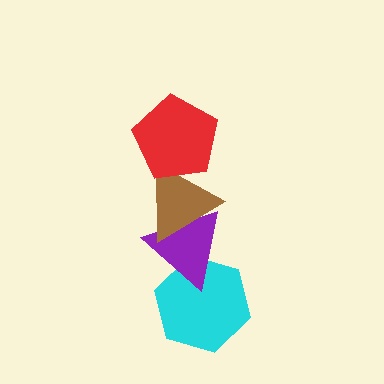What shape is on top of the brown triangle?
The red pentagon is on top of the brown triangle.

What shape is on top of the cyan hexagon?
The purple triangle is on top of the cyan hexagon.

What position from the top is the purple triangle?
The purple triangle is 3rd from the top.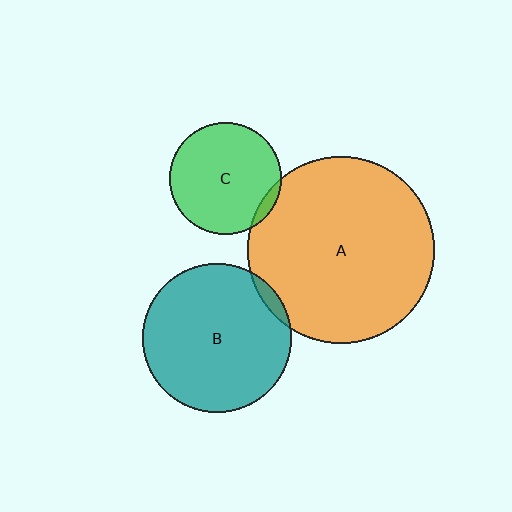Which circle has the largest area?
Circle A (orange).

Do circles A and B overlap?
Yes.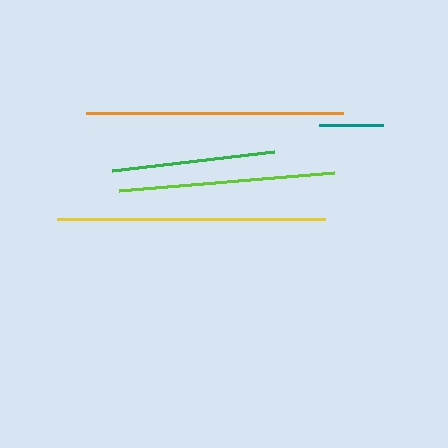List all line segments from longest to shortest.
From longest to shortest: yellow, orange, lime, green, teal.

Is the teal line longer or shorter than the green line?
The green line is longer than the teal line.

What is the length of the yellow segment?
The yellow segment is approximately 268 pixels long.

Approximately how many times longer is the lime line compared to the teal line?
The lime line is approximately 3.4 times the length of the teal line.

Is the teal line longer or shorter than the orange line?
The orange line is longer than the teal line.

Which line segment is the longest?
The yellow line is the longest at approximately 268 pixels.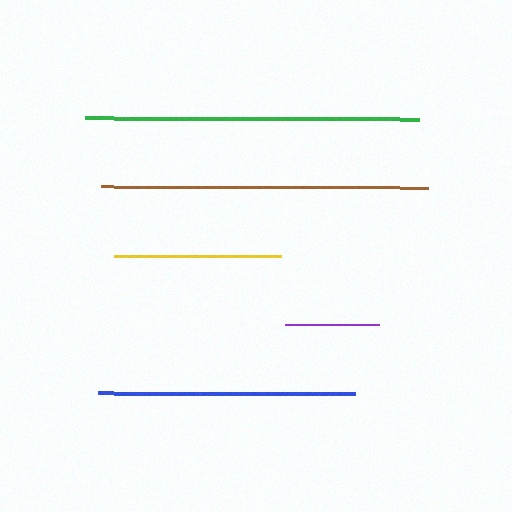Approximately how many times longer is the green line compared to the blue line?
The green line is approximately 1.3 times the length of the blue line.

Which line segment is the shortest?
The purple line is the shortest at approximately 94 pixels.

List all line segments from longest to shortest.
From longest to shortest: green, brown, blue, yellow, purple.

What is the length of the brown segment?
The brown segment is approximately 328 pixels long.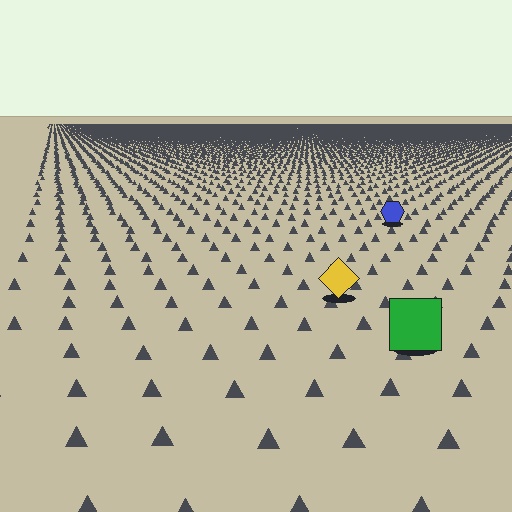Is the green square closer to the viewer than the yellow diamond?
Yes. The green square is closer — you can tell from the texture gradient: the ground texture is coarser near it.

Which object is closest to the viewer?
The green square is closest. The texture marks near it are larger and more spread out.